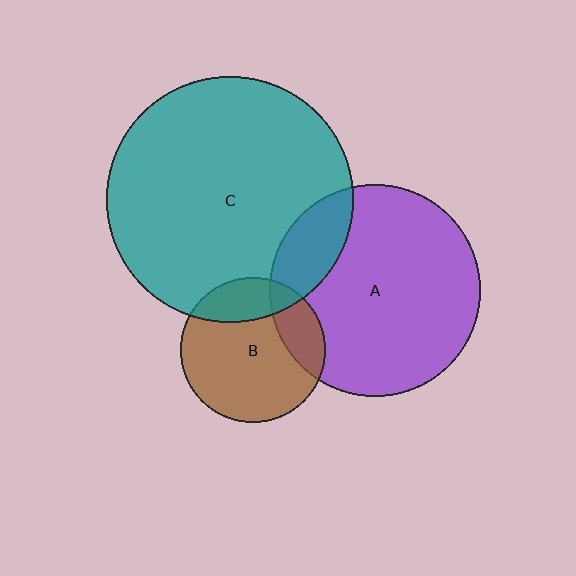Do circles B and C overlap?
Yes.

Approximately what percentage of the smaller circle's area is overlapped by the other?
Approximately 20%.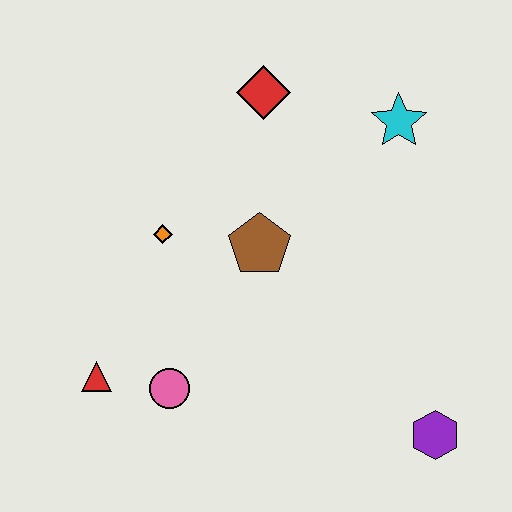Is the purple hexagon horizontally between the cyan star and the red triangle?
No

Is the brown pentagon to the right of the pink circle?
Yes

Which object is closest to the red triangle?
The pink circle is closest to the red triangle.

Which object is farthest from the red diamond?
The purple hexagon is farthest from the red diamond.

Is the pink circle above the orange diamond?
No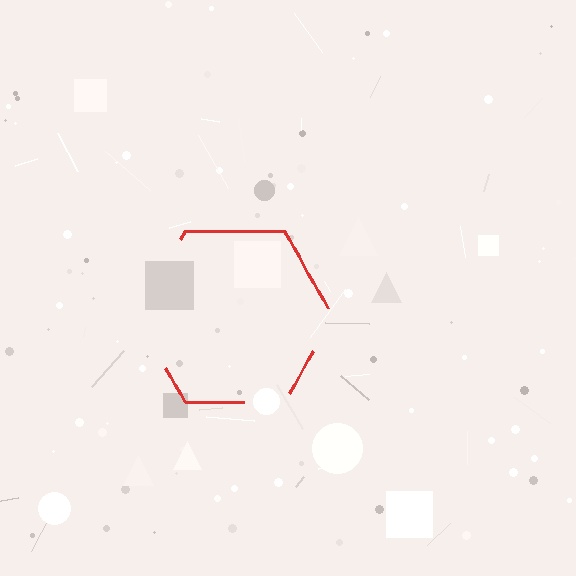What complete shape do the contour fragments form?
The contour fragments form a hexagon.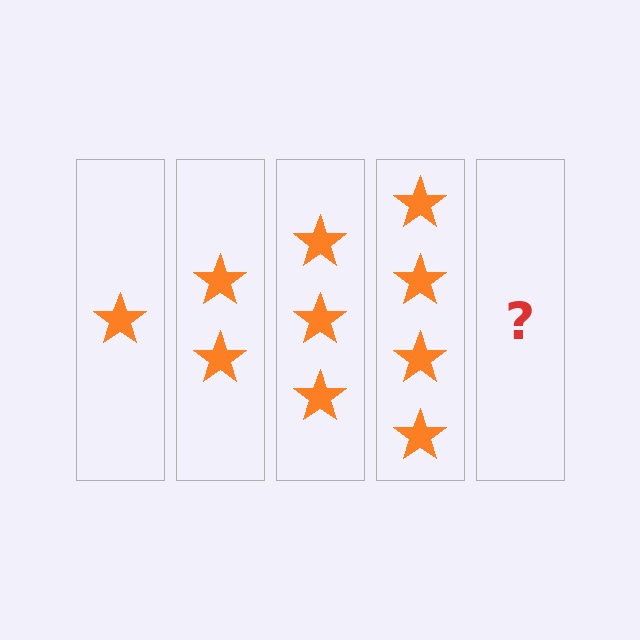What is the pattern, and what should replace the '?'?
The pattern is that each step adds one more star. The '?' should be 5 stars.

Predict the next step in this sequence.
The next step is 5 stars.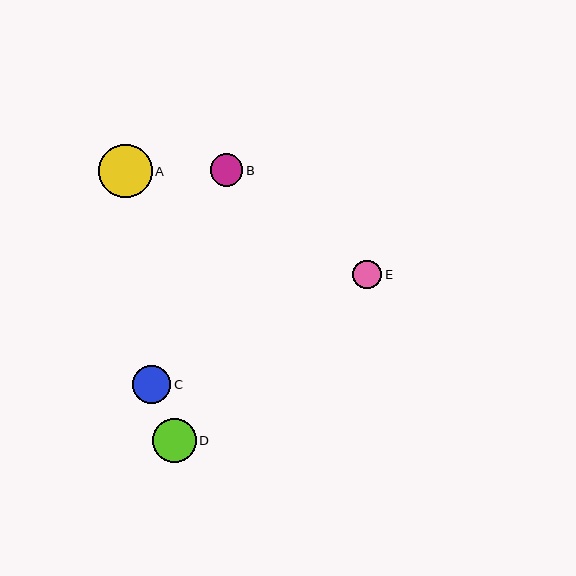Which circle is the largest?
Circle A is the largest with a size of approximately 53 pixels.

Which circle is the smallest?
Circle E is the smallest with a size of approximately 29 pixels.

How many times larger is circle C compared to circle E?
Circle C is approximately 1.3 times the size of circle E.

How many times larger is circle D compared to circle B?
Circle D is approximately 1.3 times the size of circle B.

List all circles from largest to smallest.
From largest to smallest: A, D, C, B, E.